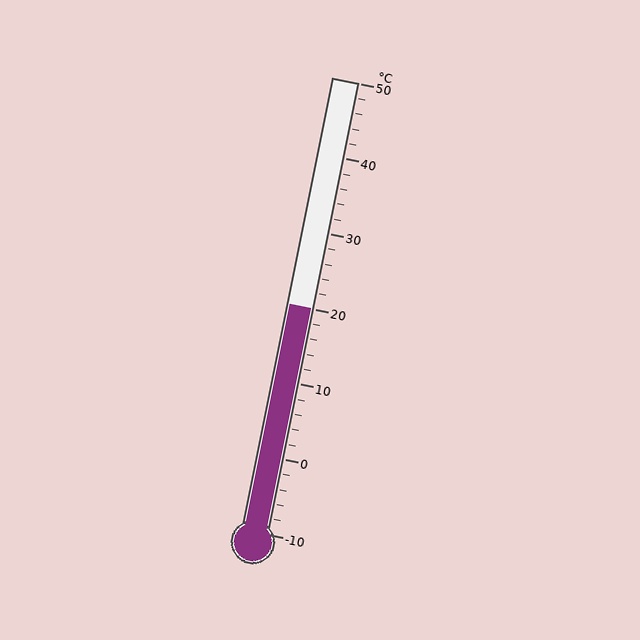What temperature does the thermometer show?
The thermometer shows approximately 20°C.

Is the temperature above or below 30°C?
The temperature is below 30°C.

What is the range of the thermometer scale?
The thermometer scale ranges from -10°C to 50°C.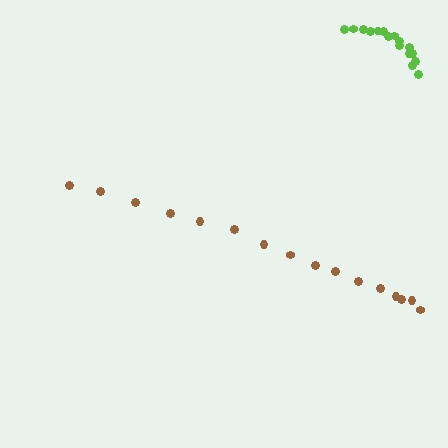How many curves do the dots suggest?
There are 2 distinct paths.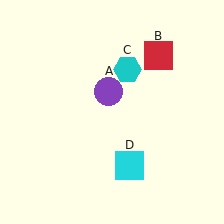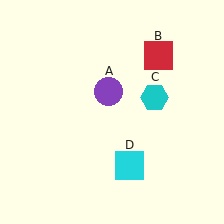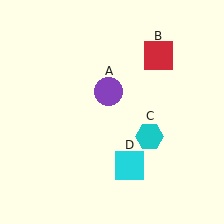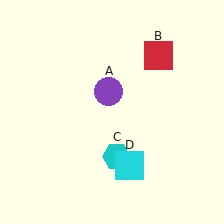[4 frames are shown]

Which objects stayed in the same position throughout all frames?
Purple circle (object A) and red square (object B) and cyan square (object D) remained stationary.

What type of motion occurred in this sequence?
The cyan hexagon (object C) rotated clockwise around the center of the scene.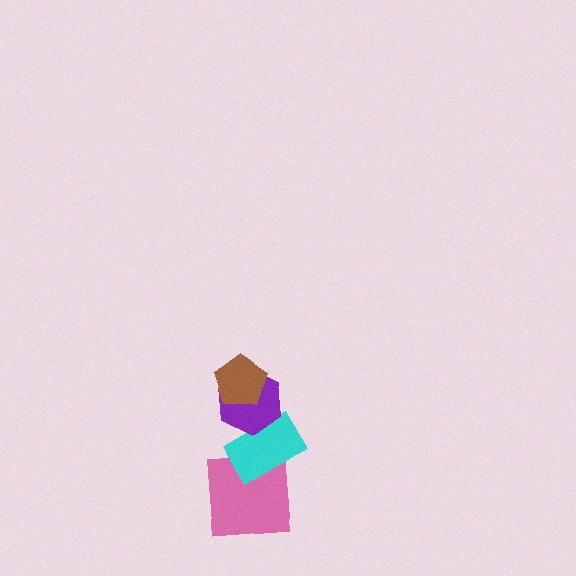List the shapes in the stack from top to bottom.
From top to bottom: the brown pentagon, the purple hexagon, the cyan rectangle, the pink square.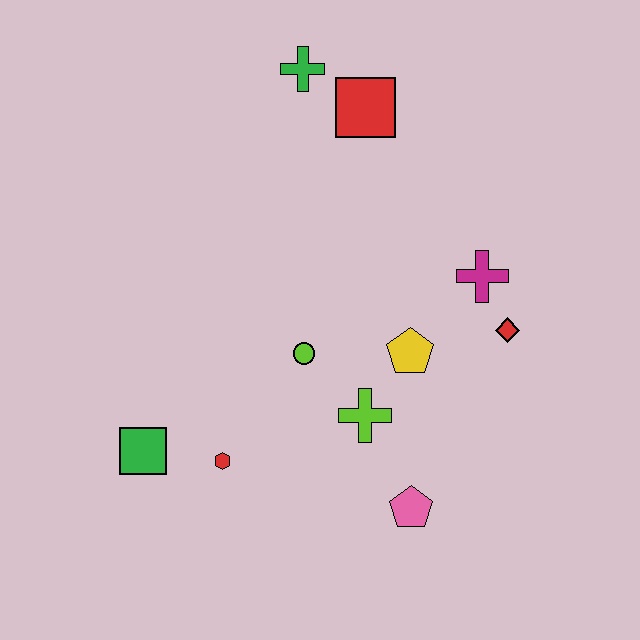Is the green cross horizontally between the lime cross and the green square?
Yes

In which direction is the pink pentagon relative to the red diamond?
The pink pentagon is below the red diamond.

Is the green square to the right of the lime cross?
No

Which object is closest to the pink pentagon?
The lime cross is closest to the pink pentagon.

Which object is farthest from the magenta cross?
The green square is farthest from the magenta cross.